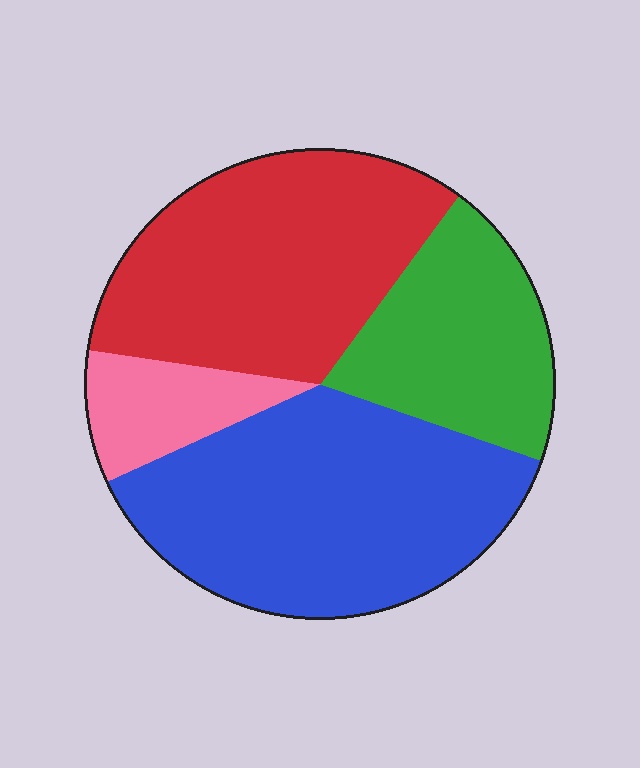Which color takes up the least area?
Pink, at roughly 10%.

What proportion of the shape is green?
Green takes up about one fifth (1/5) of the shape.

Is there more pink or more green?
Green.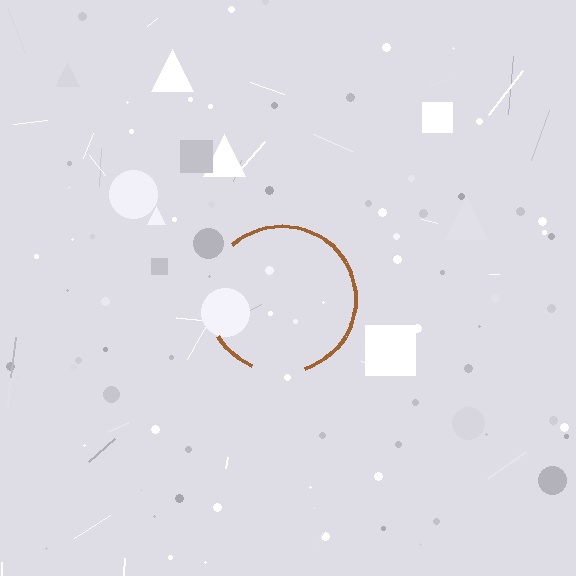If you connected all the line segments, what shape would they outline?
They would outline a circle.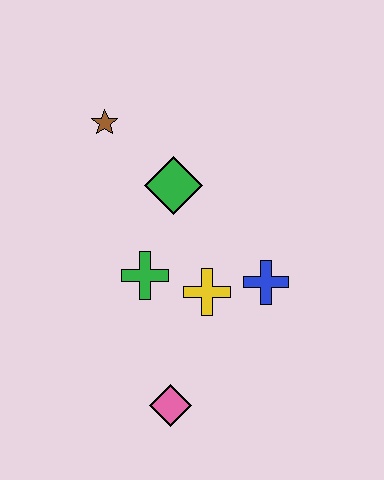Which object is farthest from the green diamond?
The pink diamond is farthest from the green diamond.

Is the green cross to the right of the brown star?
Yes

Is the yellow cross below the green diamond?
Yes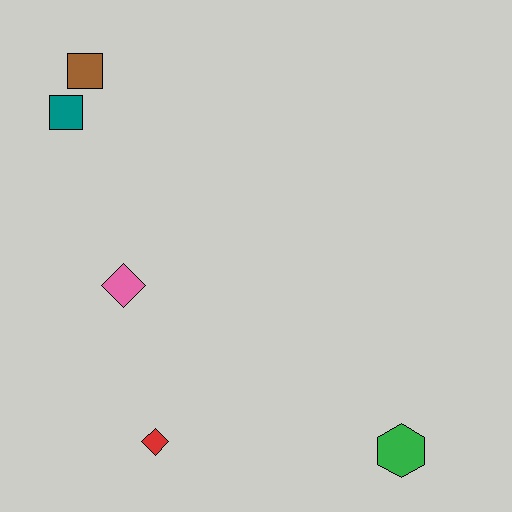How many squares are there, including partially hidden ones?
There are 2 squares.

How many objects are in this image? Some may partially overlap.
There are 5 objects.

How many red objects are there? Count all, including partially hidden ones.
There is 1 red object.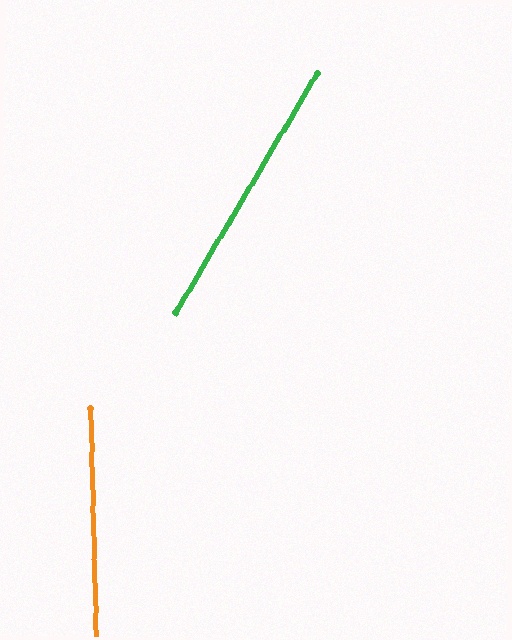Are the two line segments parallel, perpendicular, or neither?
Neither parallel nor perpendicular — they differ by about 32°.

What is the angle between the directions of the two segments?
Approximately 32 degrees.